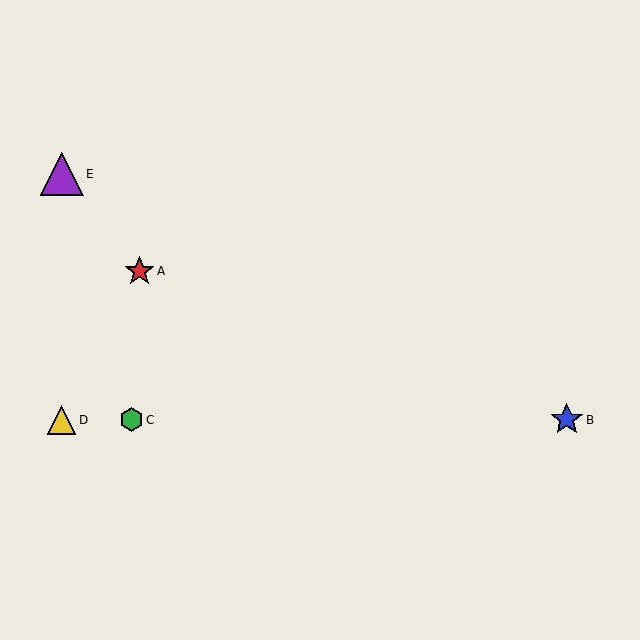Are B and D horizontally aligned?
Yes, both are at y≈420.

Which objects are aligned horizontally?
Objects B, C, D are aligned horizontally.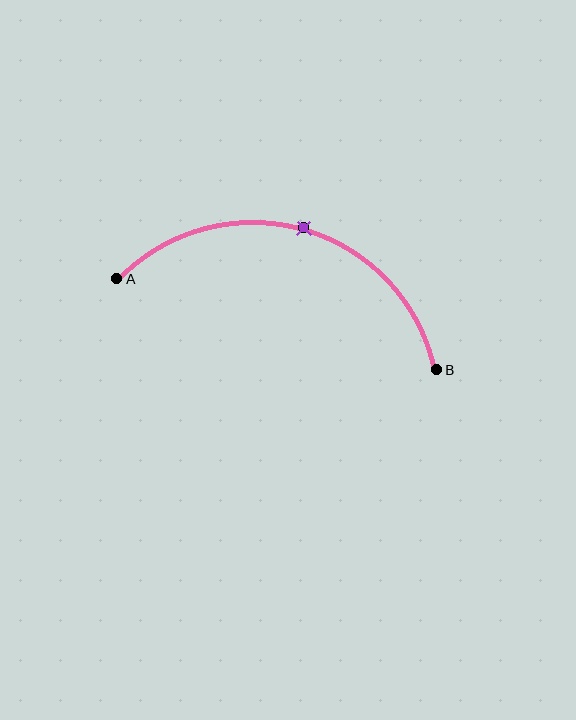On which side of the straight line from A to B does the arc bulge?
The arc bulges above the straight line connecting A and B.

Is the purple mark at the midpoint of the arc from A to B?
Yes. The purple mark lies on the arc at equal arc-length from both A and B — it is the arc midpoint.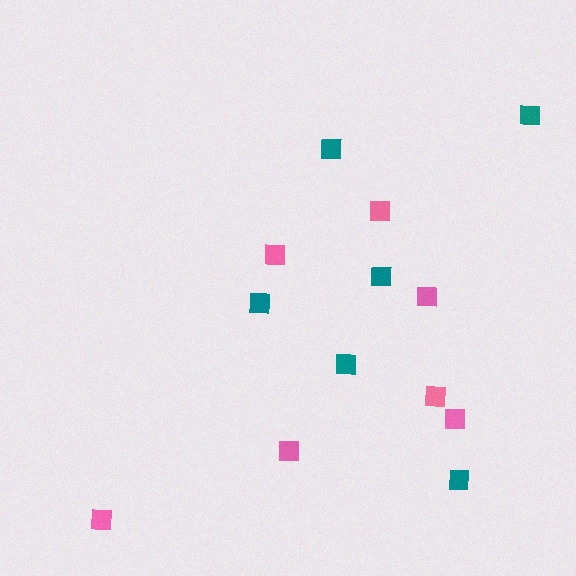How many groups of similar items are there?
There are 2 groups: one group of pink squares (7) and one group of teal squares (6).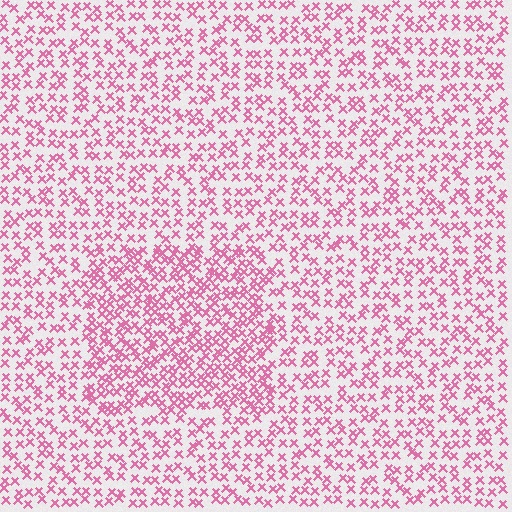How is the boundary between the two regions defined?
The boundary is defined by a change in element density (approximately 1.7x ratio). All elements are the same color, size, and shape.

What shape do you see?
I see a rectangle.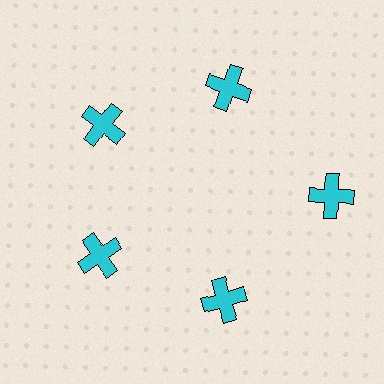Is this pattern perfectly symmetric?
No. The 5 cyan crosses are arranged in a ring, but one element near the 3 o'clock position is pushed outward from the center, breaking the 5-fold rotational symmetry.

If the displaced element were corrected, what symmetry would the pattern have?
It would have 5-fold rotational symmetry — the pattern would map onto itself every 72 degrees.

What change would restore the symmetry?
The symmetry would be restored by moving it inward, back onto the ring so that all 5 crosses sit at equal angles and equal distance from the center.